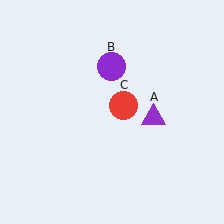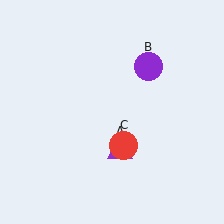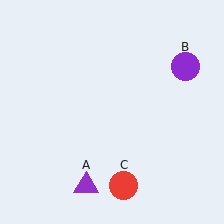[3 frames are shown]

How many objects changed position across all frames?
3 objects changed position: purple triangle (object A), purple circle (object B), red circle (object C).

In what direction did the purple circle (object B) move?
The purple circle (object B) moved right.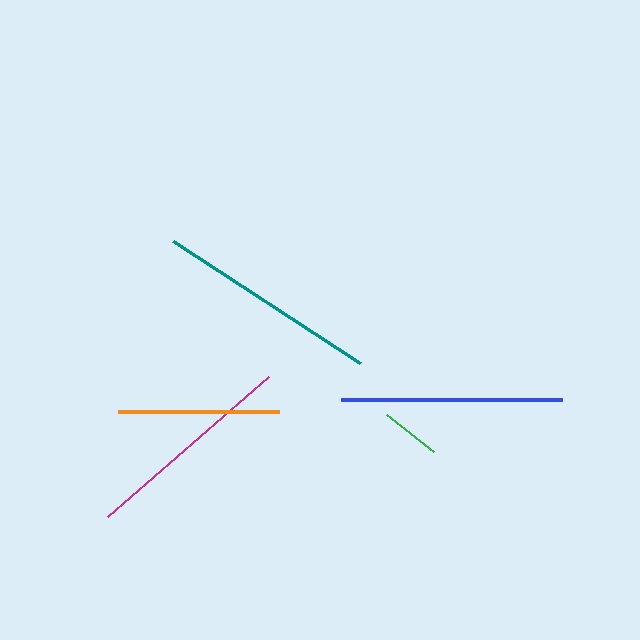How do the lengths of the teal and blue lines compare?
The teal and blue lines are approximately the same length.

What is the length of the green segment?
The green segment is approximately 61 pixels long.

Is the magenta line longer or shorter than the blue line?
The blue line is longer than the magenta line.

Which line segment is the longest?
The teal line is the longest at approximately 223 pixels.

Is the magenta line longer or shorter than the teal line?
The teal line is longer than the magenta line.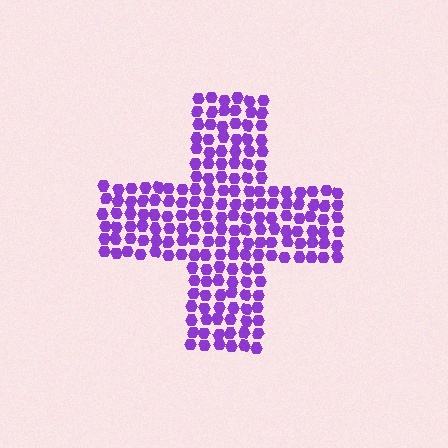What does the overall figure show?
The overall figure shows a cross.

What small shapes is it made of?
It is made of small hexagons.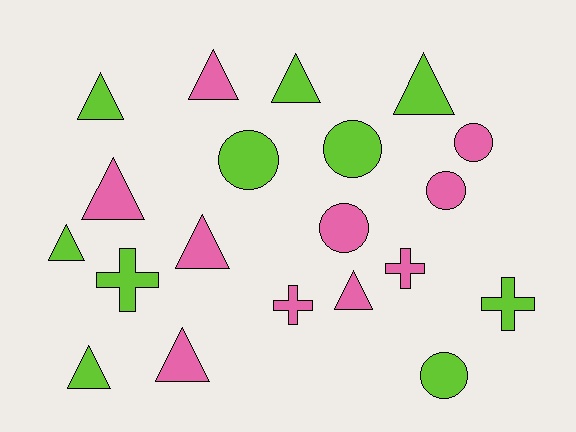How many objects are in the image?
There are 20 objects.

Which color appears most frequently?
Lime, with 10 objects.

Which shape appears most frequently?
Triangle, with 10 objects.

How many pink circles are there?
There are 3 pink circles.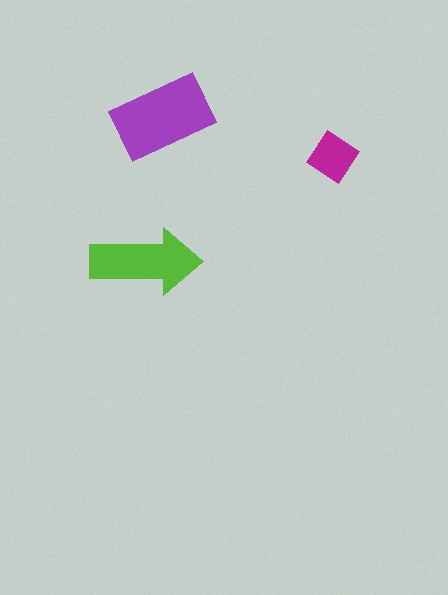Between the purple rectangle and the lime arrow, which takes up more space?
The purple rectangle.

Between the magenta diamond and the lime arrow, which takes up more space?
The lime arrow.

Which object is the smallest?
The magenta diamond.